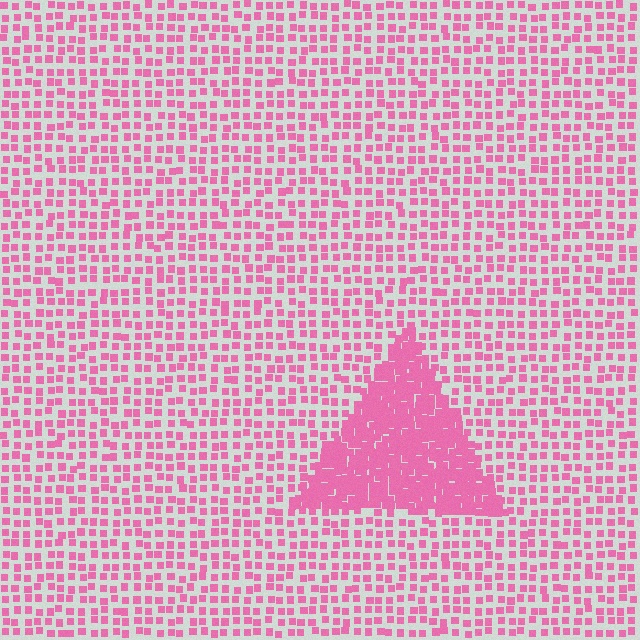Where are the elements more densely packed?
The elements are more densely packed inside the triangle boundary.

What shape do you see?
I see a triangle.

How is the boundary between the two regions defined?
The boundary is defined by a change in element density (approximately 2.7x ratio). All elements are the same color, size, and shape.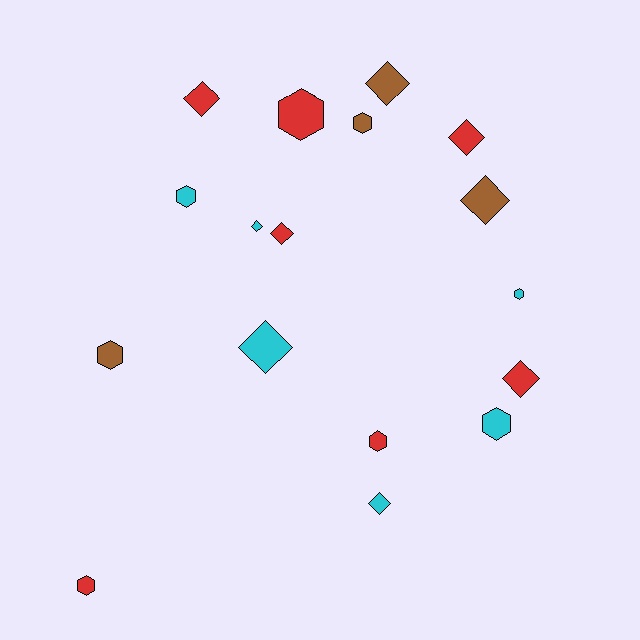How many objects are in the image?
There are 17 objects.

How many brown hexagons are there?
There are 2 brown hexagons.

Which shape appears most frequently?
Diamond, with 9 objects.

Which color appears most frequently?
Red, with 7 objects.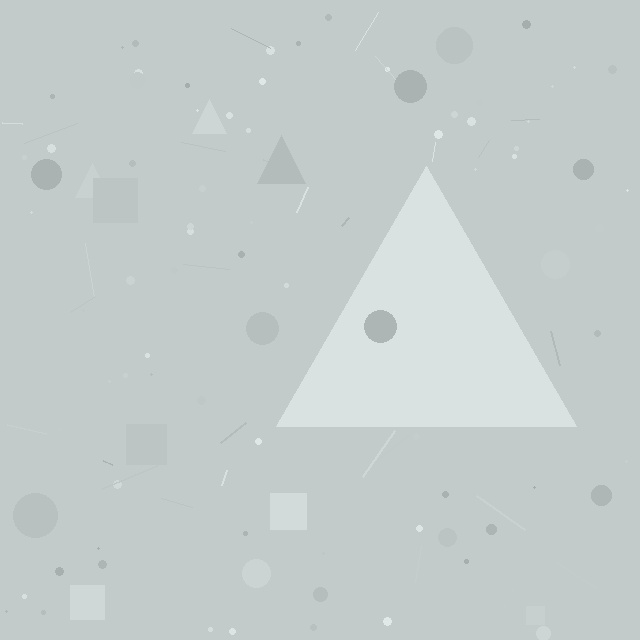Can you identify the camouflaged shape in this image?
The camouflaged shape is a triangle.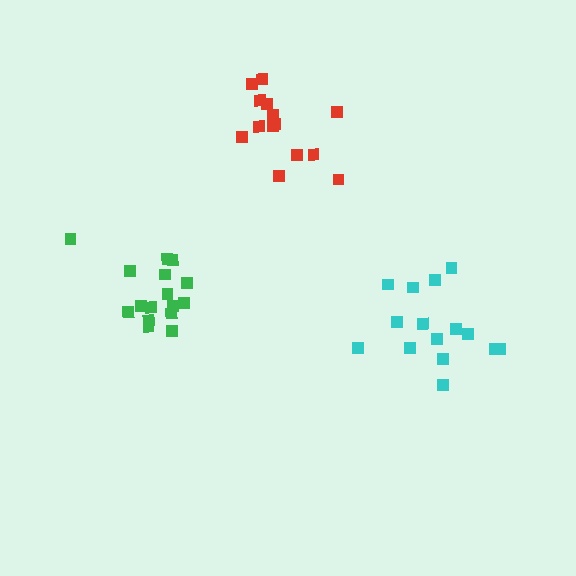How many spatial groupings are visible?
There are 3 spatial groupings.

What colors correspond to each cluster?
The clusters are colored: cyan, red, green.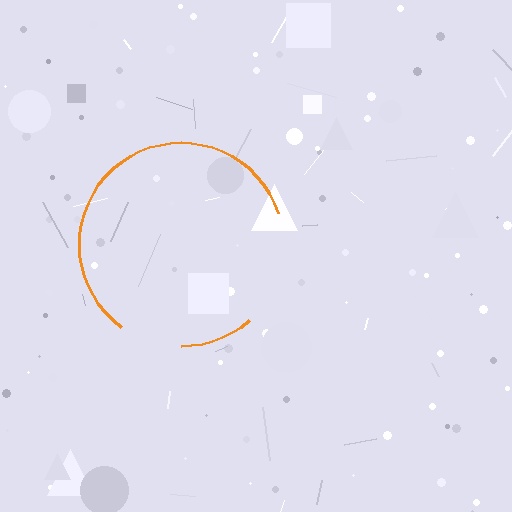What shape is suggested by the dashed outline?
The dashed outline suggests a circle.